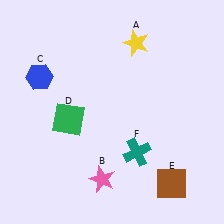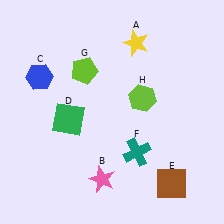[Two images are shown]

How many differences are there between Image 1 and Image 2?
There are 2 differences between the two images.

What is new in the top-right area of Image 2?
A lime hexagon (H) was added in the top-right area of Image 2.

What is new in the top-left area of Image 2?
A lime pentagon (G) was added in the top-left area of Image 2.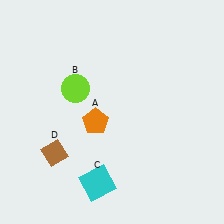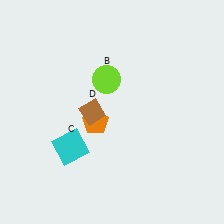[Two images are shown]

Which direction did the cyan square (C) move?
The cyan square (C) moved up.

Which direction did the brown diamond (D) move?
The brown diamond (D) moved up.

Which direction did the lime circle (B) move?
The lime circle (B) moved right.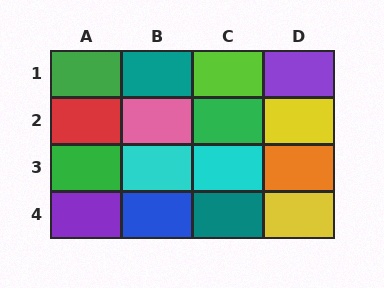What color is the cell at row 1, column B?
Teal.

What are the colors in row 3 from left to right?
Green, cyan, cyan, orange.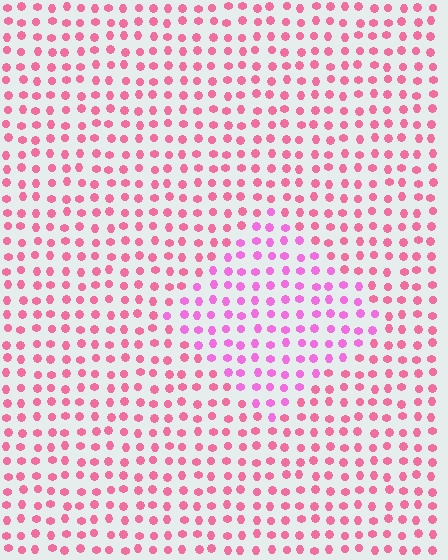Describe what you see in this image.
The image is filled with small pink elements in a uniform arrangement. A diamond-shaped region is visible where the elements are tinted to a slightly different hue, forming a subtle color boundary.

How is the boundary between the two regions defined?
The boundary is defined purely by a slight shift in hue (about 29 degrees). Spacing, size, and orientation are identical on both sides.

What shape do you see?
I see a diamond.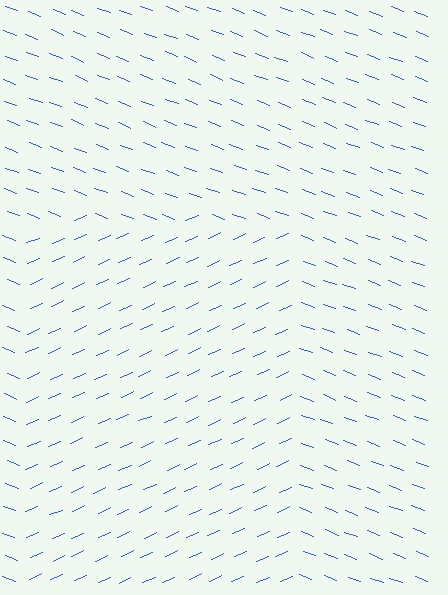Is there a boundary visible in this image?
Yes, there is a texture boundary formed by a change in line orientation.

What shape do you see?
I see a rectangle.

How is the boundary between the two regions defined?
The boundary is defined purely by a change in line orientation (approximately 45 degrees difference). All lines are the same color and thickness.